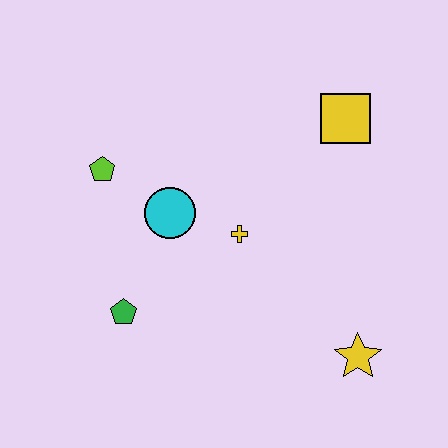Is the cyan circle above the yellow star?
Yes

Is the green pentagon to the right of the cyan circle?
No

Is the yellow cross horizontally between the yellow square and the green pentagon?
Yes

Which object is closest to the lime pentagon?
The cyan circle is closest to the lime pentagon.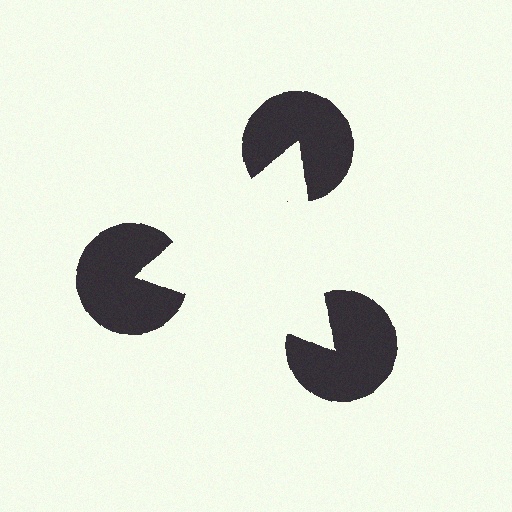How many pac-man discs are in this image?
There are 3 — one at each vertex of the illusory triangle.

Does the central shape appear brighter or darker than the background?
It typically appears slightly brighter than the background, even though no actual brightness change is drawn.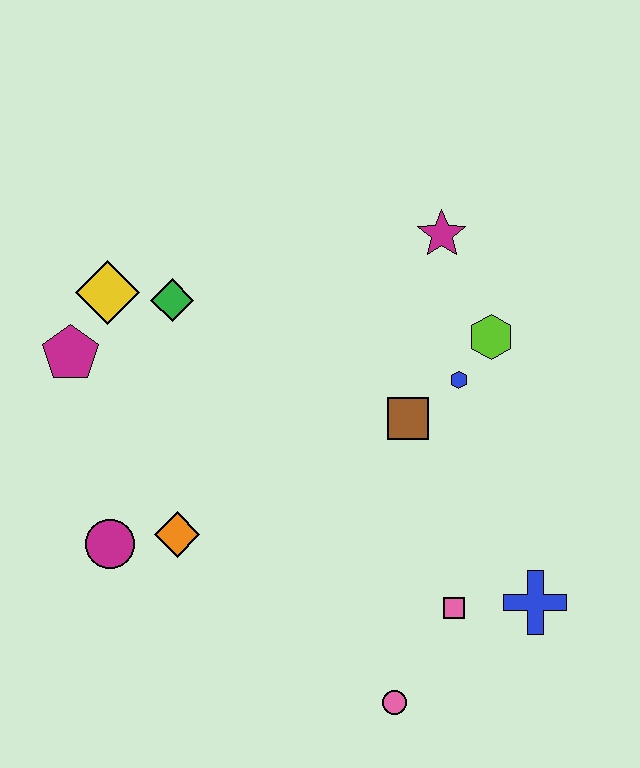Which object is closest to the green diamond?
The yellow diamond is closest to the green diamond.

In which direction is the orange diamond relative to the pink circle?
The orange diamond is to the left of the pink circle.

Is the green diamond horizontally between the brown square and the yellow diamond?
Yes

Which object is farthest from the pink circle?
The yellow diamond is farthest from the pink circle.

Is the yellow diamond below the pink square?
No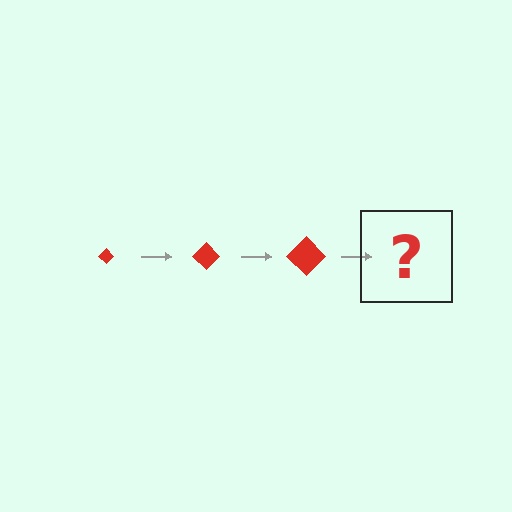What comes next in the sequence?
The next element should be a red diamond, larger than the previous one.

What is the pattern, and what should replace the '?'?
The pattern is that the diamond gets progressively larger each step. The '?' should be a red diamond, larger than the previous one.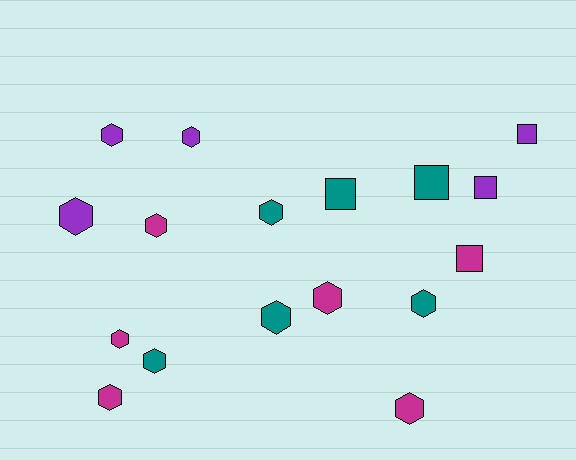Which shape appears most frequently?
Hexagon, with 12 objects.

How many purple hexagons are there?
There are 3 purple hexagons.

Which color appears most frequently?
Teal, with 6 objects.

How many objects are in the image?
There are 17 objects.